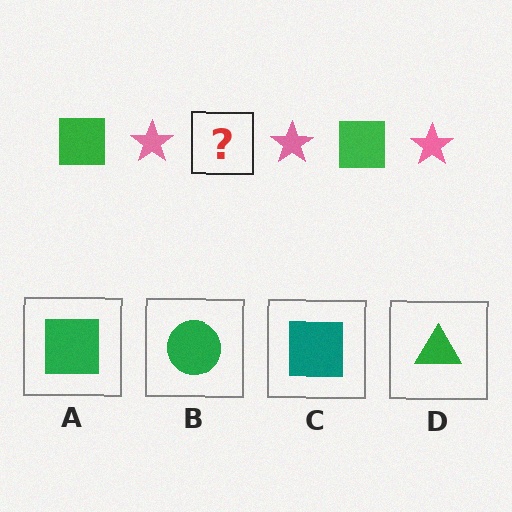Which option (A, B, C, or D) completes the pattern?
A.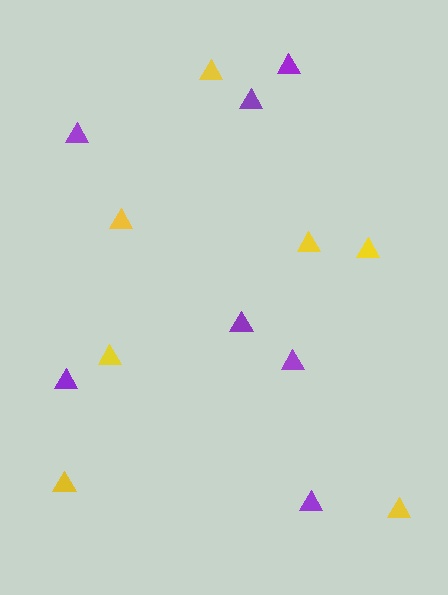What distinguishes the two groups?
There are 2 groups: one group of purple triangles (7) and one group of yellow triangles (7).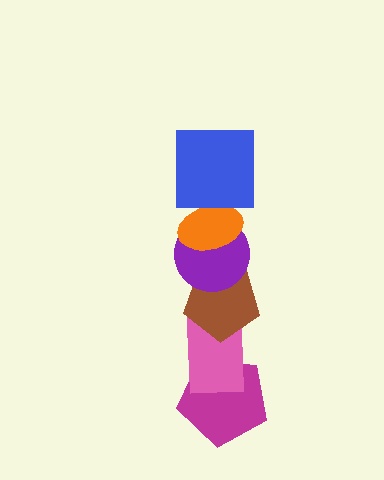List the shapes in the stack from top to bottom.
From top to bottom: the blue square, the orange ellipse, the purple circle, the brown pentagon, the pink rectangle, the magenta pentagon.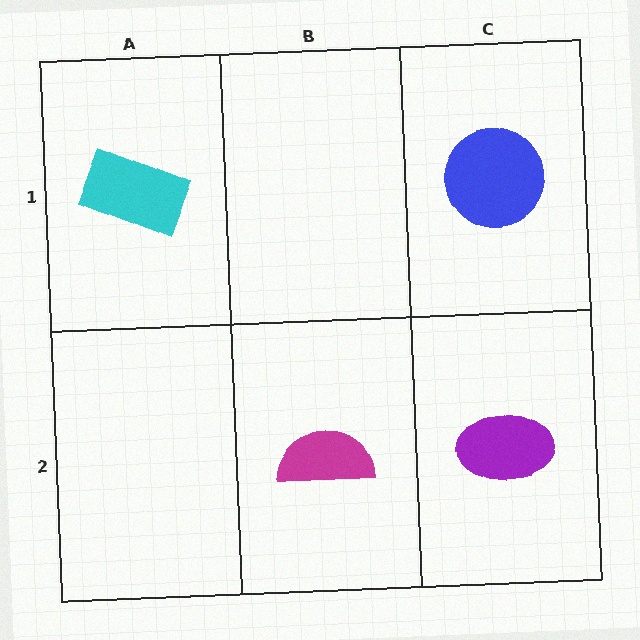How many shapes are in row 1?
2 shapes.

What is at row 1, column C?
A blue circle.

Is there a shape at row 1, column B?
No, that cell is empty.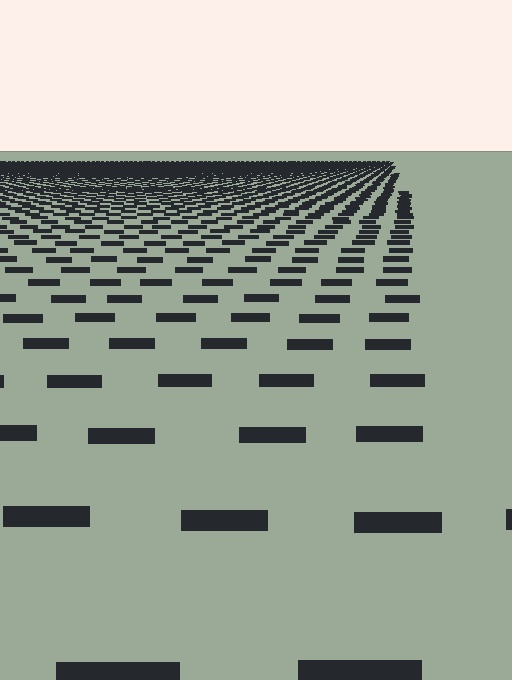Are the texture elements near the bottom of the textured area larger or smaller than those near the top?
Larger. Near the bottom, elements are closer to the viewer and appear at a bigger on-screen size.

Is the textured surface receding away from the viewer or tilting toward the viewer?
The surface is receding away from the viewer. Texture elements get smaller and denser toward the top.